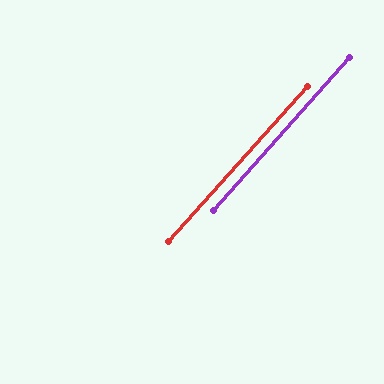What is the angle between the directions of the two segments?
Approximately 0 degrees.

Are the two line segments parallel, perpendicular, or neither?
Parallel — their directions differ by only 0.3°.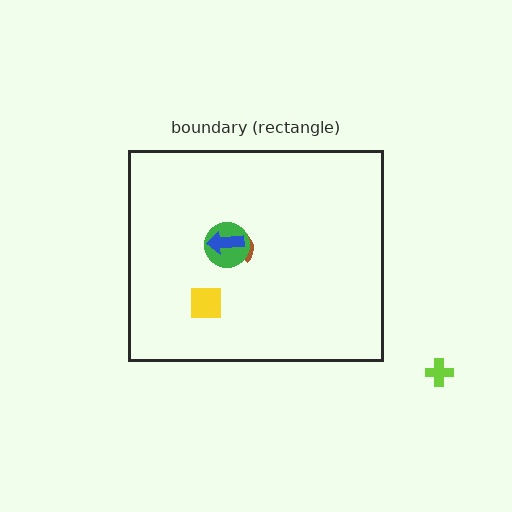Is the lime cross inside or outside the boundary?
Outside.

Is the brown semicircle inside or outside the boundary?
Inside.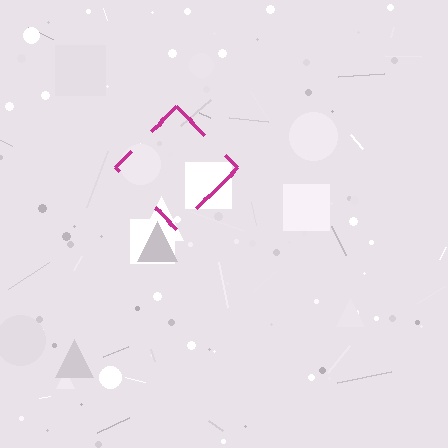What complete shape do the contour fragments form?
The contour fragments form a diamond.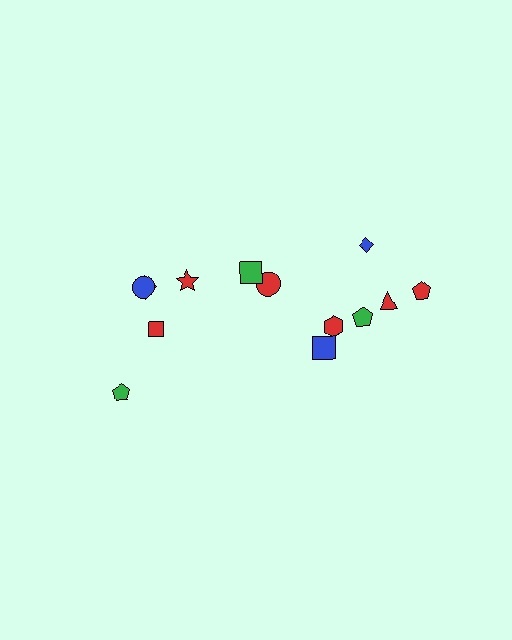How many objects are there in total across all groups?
There are 13 objects.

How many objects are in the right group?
There are 8 objects.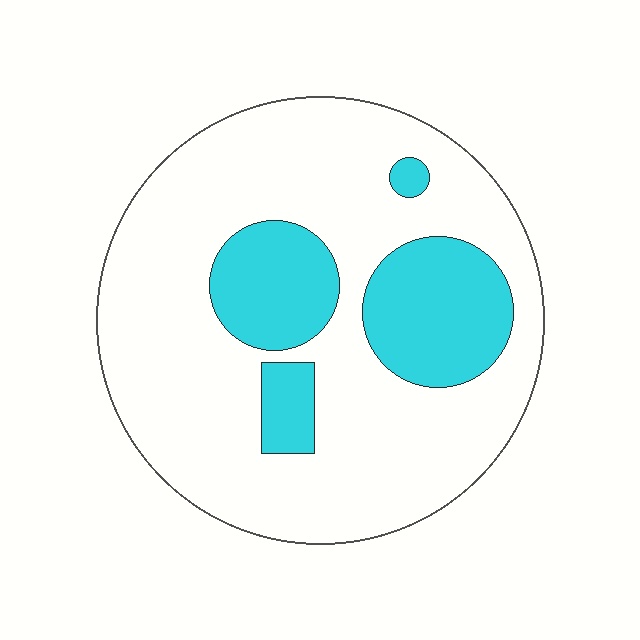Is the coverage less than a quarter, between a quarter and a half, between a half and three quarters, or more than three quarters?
Less than a quarter.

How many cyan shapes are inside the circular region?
4.